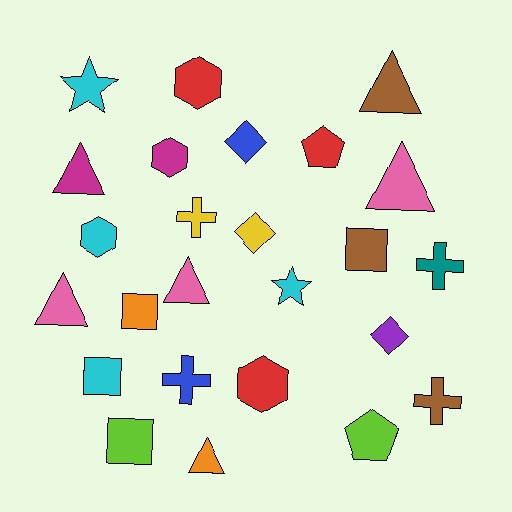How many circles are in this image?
There are no circles.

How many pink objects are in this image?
There are 3 pink objects.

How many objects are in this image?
There are 25 objects.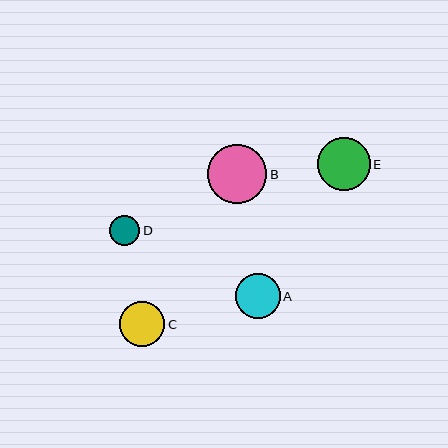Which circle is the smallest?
Circle D is the smallest with a size of approximately 30 pixels.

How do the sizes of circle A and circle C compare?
Circle A and circle C are approximately the same size.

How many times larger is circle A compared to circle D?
Circle A is approximately 1.5 times the size of circle D.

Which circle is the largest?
Circle B is the largest with a size of approximately 59 pixels.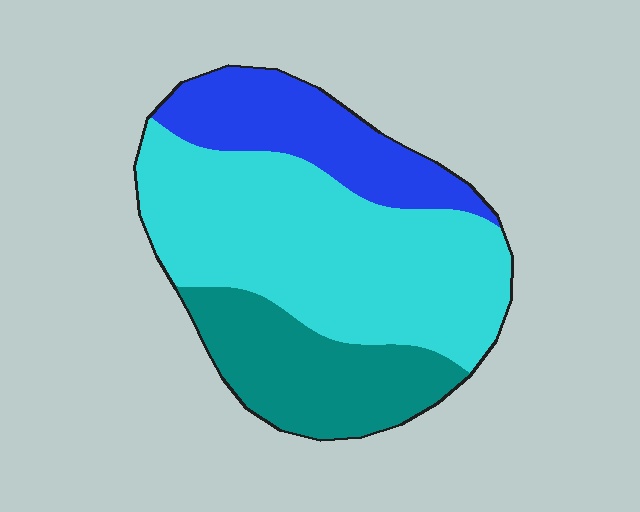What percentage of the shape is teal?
Teal takes up about one quarter (1/4) of the shape.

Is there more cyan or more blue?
Cyan.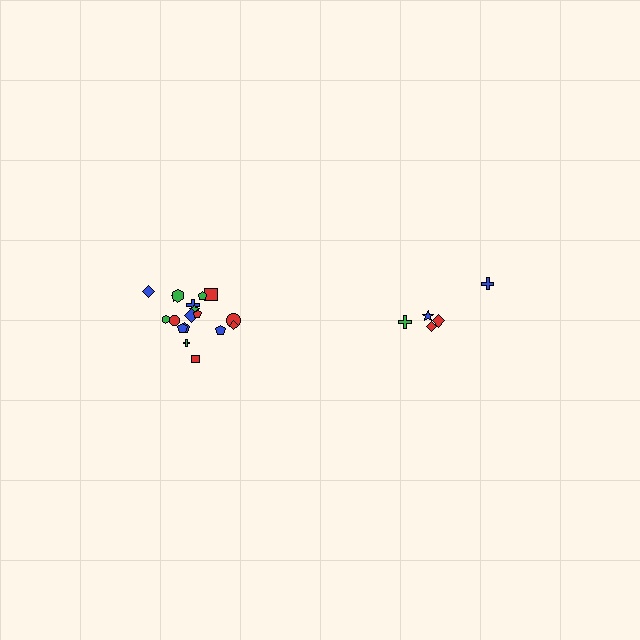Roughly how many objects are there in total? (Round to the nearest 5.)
Roughly 25 objects in total.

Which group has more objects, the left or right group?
The left group.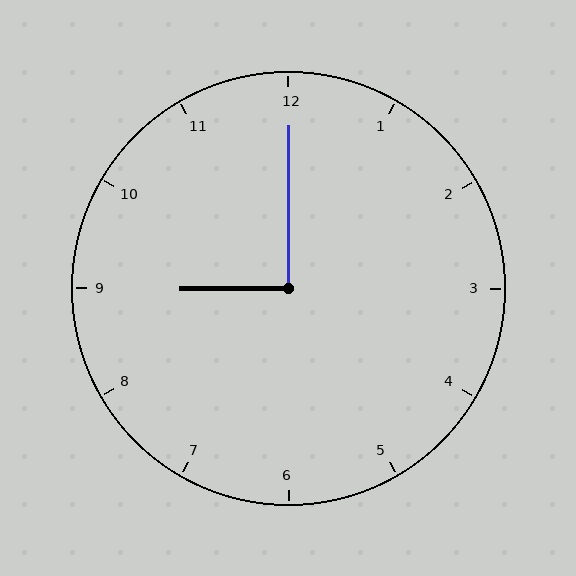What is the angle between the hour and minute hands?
Approximately 90 degrees.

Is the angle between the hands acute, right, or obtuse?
It is right.